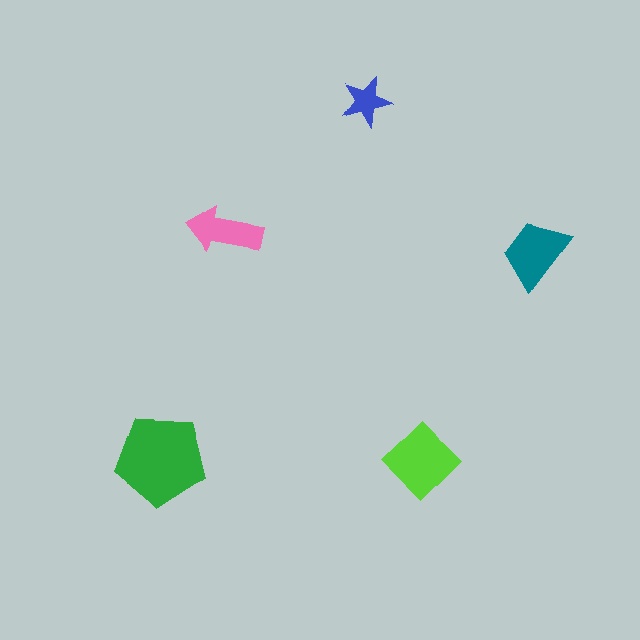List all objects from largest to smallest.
The green pentagon, the lime diamond, the teal trapezoid, the pink arrow, the blue star.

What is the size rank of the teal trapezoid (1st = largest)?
3rd.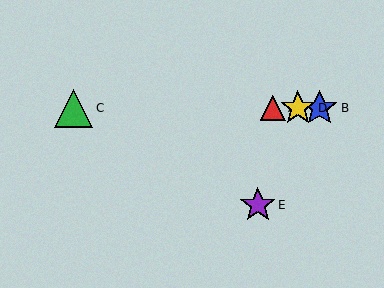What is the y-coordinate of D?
Object D is at y≈108.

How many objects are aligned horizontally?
4 objects (A, B, C, D) are aligned horizontally.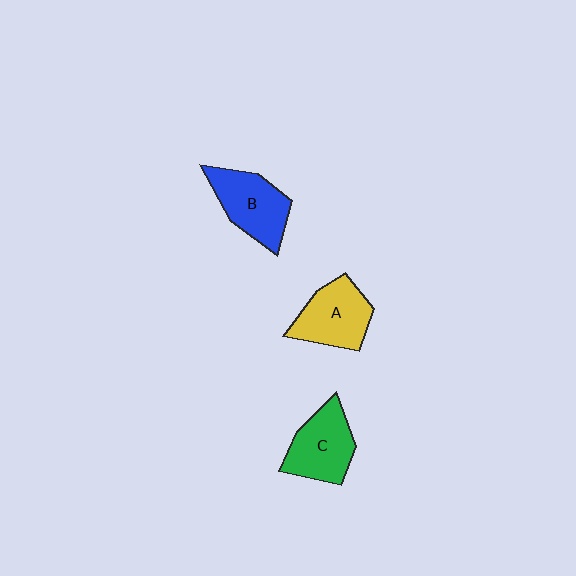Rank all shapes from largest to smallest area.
From largest to smallest: B (blue), C (green), A (yellow).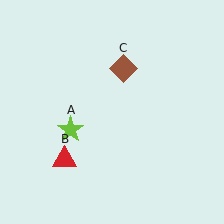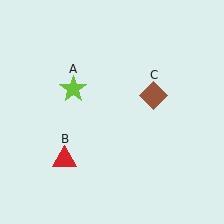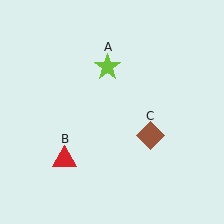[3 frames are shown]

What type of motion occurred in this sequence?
The lime star (object A), brown diamond (object C) rotated clockwise around the center of the scene.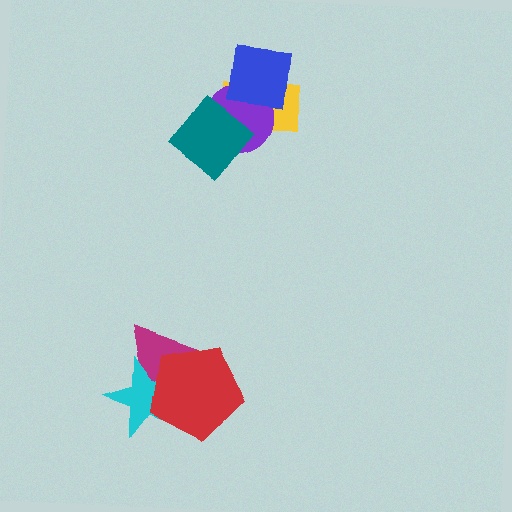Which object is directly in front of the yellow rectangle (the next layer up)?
The purple circle is directly in front of the yellow rectangle.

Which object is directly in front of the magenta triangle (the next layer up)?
The cyan star is directly in front of the magenta triangle.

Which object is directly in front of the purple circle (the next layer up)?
The blue square is directly in front of the purple circle.